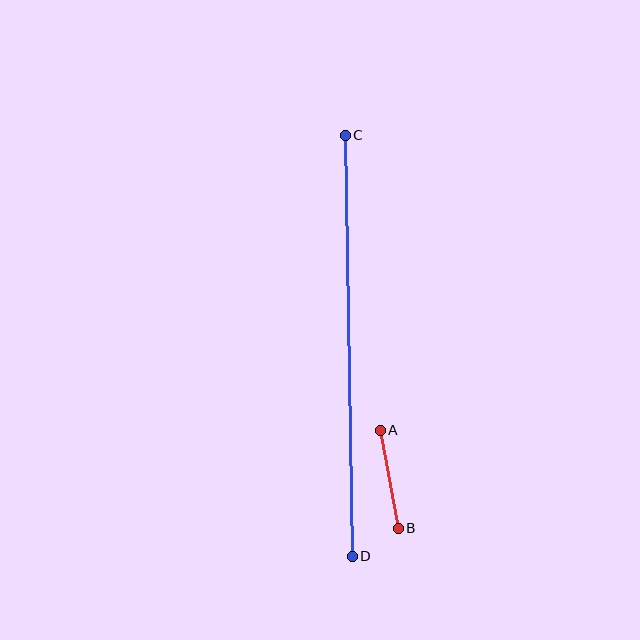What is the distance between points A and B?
The distance is approximately 100 pixels.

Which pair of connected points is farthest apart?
Points C and D are farthest apart.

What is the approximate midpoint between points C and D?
The midpoint is at approximately (349, 346) pixels.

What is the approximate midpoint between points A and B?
The midpoint is at approximately (389, 479) pixels.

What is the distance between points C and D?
The distance is approximately 421 pixels.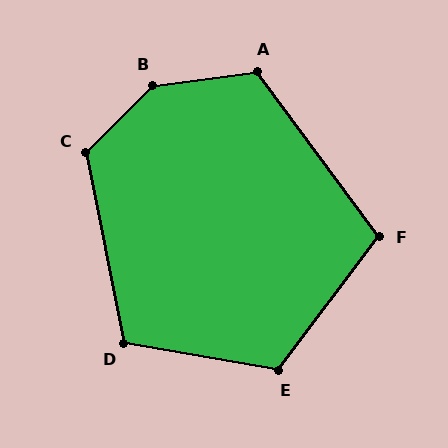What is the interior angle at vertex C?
Approximately 124 degrees (obtuse).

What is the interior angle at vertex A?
Approximately 119 degrees (obtuse).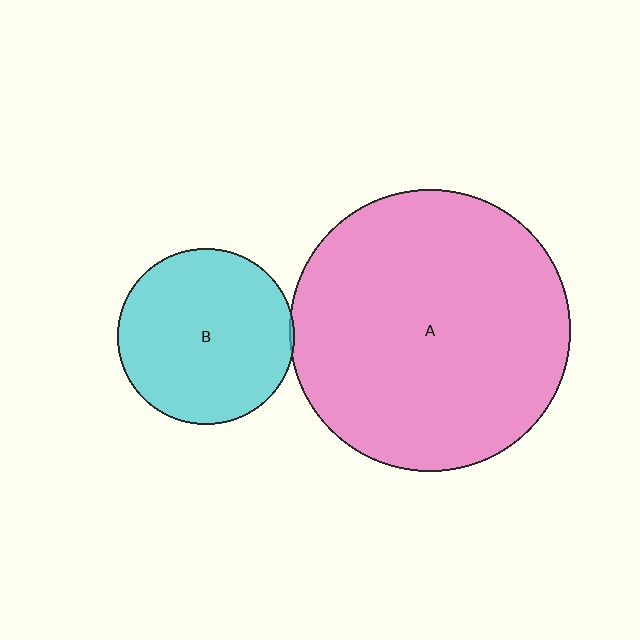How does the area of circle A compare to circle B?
Approximately 2.5 times.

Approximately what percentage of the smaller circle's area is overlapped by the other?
Approximately 5%.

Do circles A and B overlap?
Yes.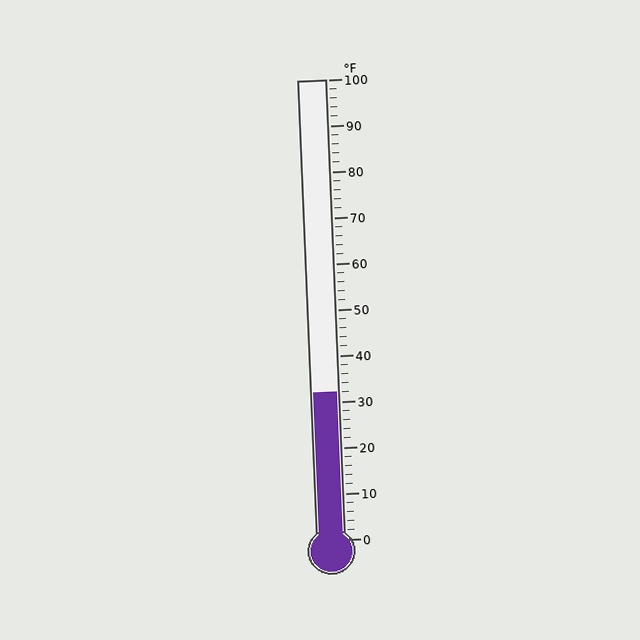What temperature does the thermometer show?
The thermometer shows approximately 32°F.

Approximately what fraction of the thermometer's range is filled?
The thermometer is filled to approximately 30% of its range.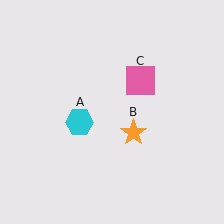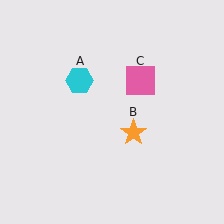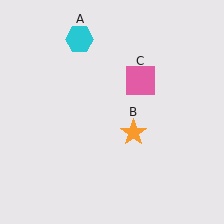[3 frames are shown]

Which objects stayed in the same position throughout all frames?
Orange star (object B) and pink square (object C) remained stationary.